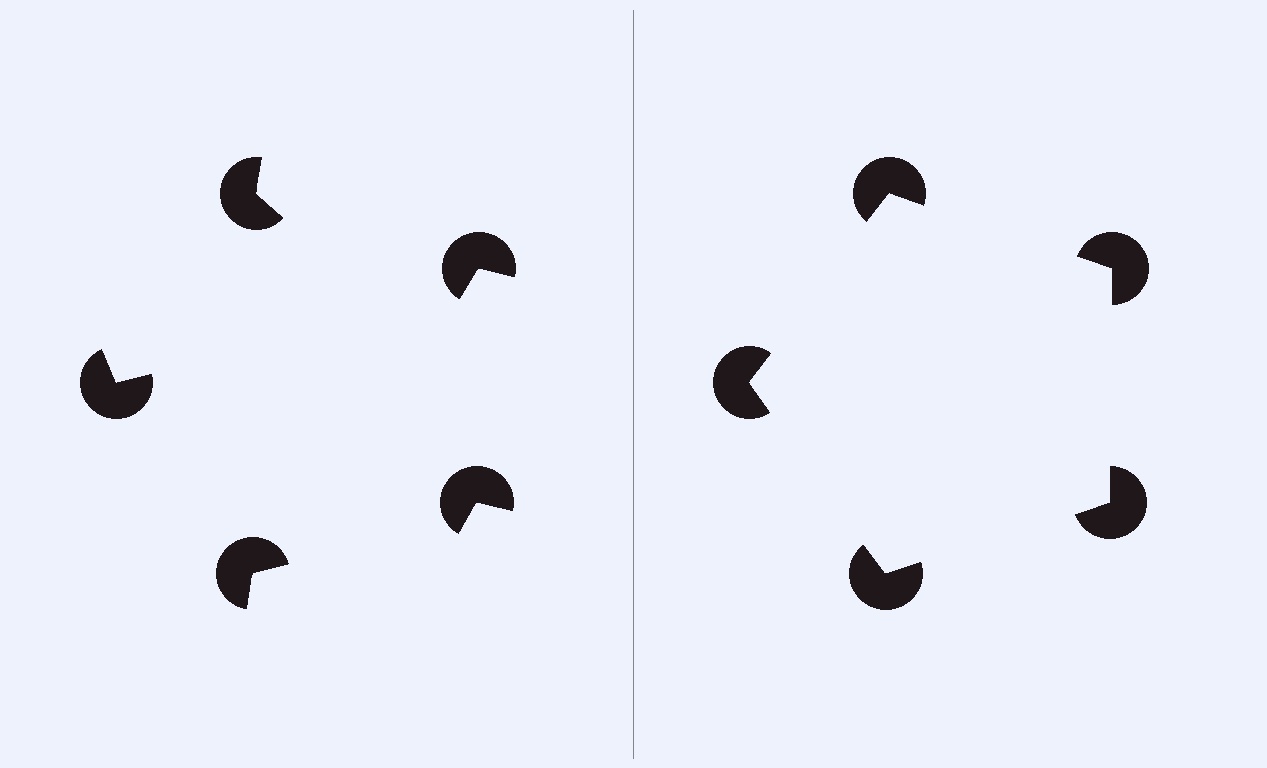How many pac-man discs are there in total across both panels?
10 — 5 on each side.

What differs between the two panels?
The pac-man discs are positioned identically on both sides; only the wedge orientations differ. On the right they align to a pentagon; on the left they are misaligned.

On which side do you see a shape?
An illusory pentagon appears on the right side. On the left side the wedge cuts are rotated, so no coherent shape forms.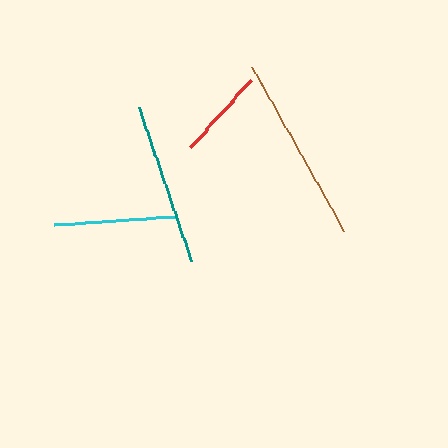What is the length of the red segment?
The red segment is approximately 91 pixels long.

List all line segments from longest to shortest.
From longest to shortest: brown, teal, cyan, red.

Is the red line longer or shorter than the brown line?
The brown line is longer than the red line.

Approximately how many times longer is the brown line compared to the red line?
The brown line is approximately 2.1 times the length of the red line.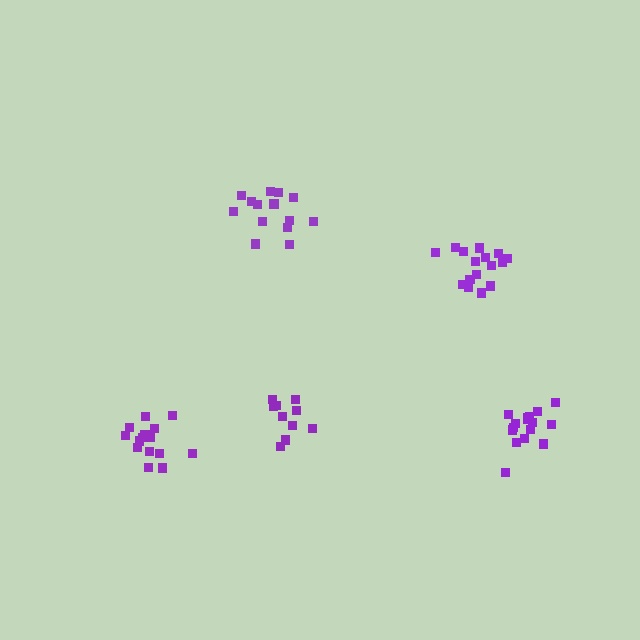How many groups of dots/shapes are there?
There are 5 groups.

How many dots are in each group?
Group 1: 16 dots, Group 2: 16 dots, Group 3: 10 dots, Group 4: 16 dots, Group 5: 14 dots (72 total).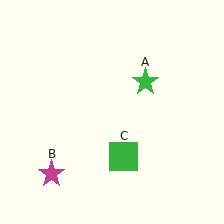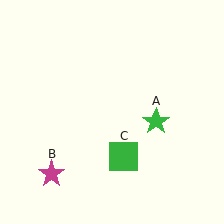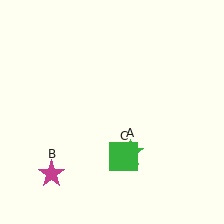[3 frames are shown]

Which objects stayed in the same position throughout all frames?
Magenta star (object B) and green square (object C) remained stationary.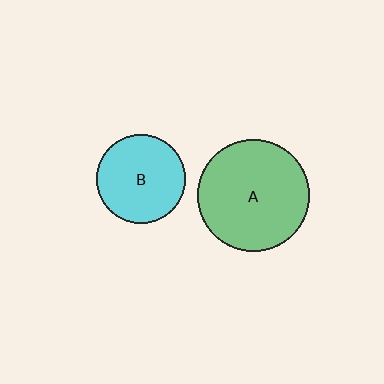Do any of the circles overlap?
No, none of the circles overlap.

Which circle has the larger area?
Circle A (green).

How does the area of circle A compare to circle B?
Approximately 1.6 times.